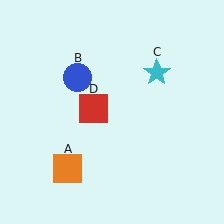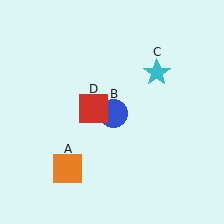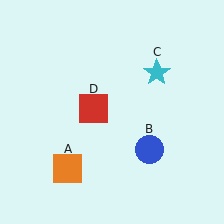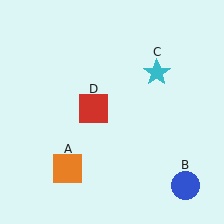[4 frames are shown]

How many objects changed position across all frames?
1 object changed position: blue circle (object B).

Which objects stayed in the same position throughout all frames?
Orange square (object A) and cyan star (object C) and red square (object D) remained stationary.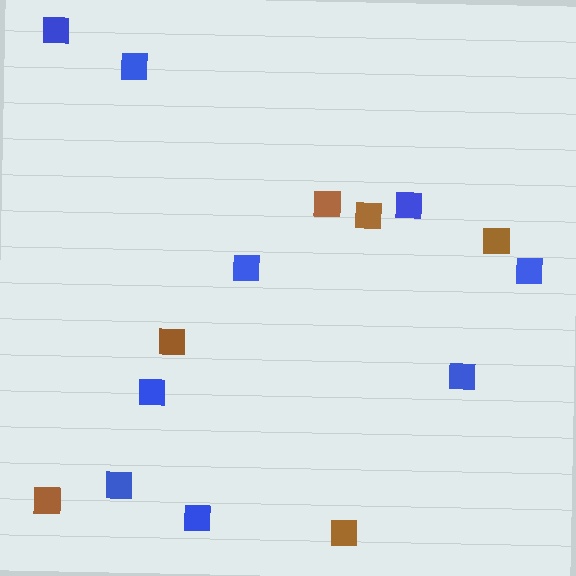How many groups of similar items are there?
There are 2 groups: one group of brown squares (6) and one group of blue squares (9).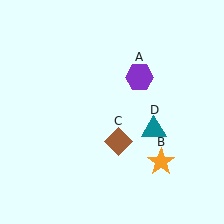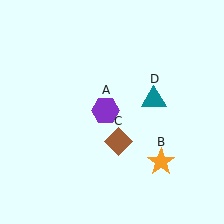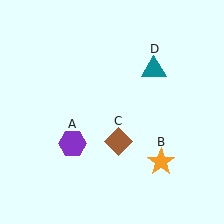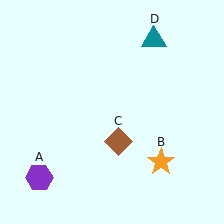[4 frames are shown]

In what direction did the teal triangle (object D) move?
The teal triangle (object D) moved up.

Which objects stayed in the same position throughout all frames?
Orange star (object B) and brown diamond (object C) remained stationary.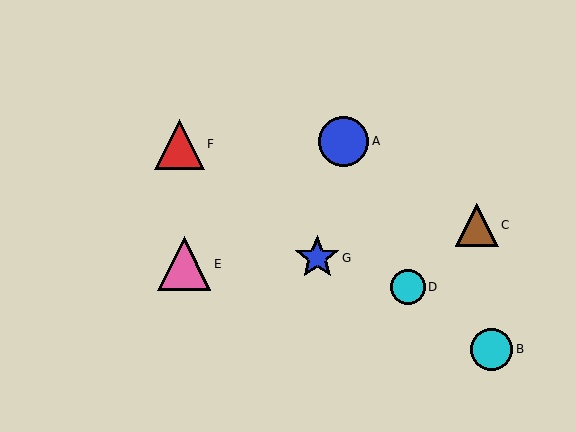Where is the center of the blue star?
The center of the blue star is at (317, 258).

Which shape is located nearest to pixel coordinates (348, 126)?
The blue circle (labeled A) at (344, 141) is nearest to that location.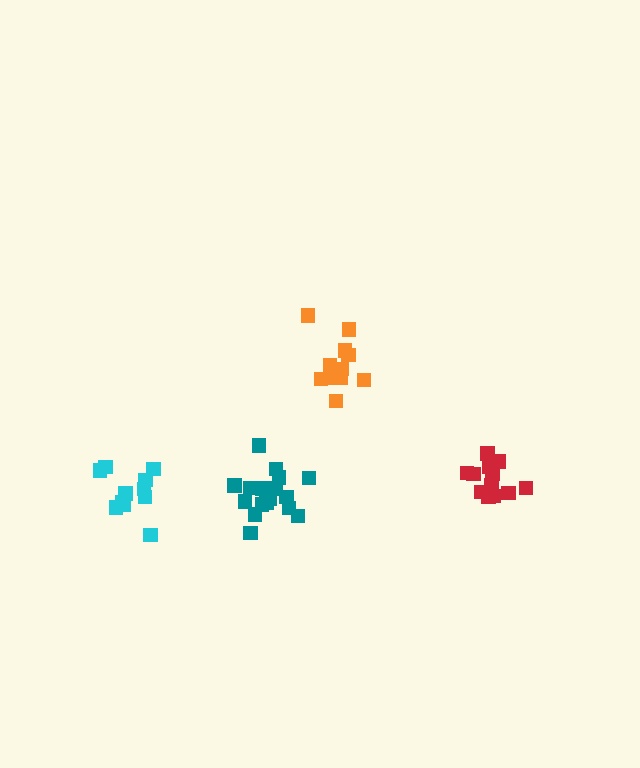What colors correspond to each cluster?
The clusters are colored: teal, cyan, orange, red.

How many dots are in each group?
Group 1: 17 dots, Group 2: 11 dots, Group 3: 11 dots, Group 4: 13 dots (52 total).